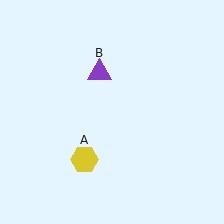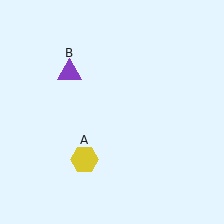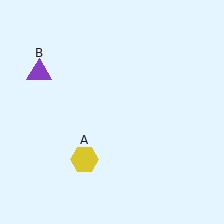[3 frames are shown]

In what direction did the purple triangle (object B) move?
The purple triangle (object B) moved left.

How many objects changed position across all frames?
1 object changed position: purple triangle (object B).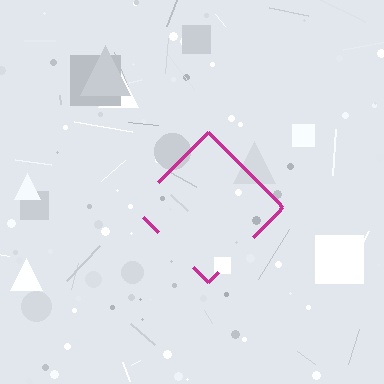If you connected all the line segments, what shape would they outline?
They would outline a diamond.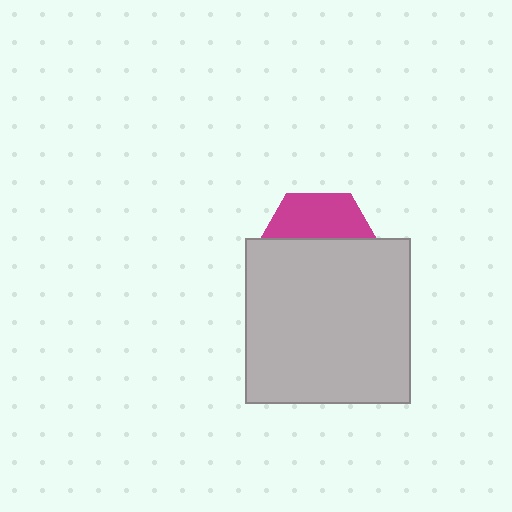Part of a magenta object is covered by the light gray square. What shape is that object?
It is a hexagon.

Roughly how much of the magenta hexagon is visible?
A small part of it is visible (roughly 37%).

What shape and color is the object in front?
The object in front is a light gray square.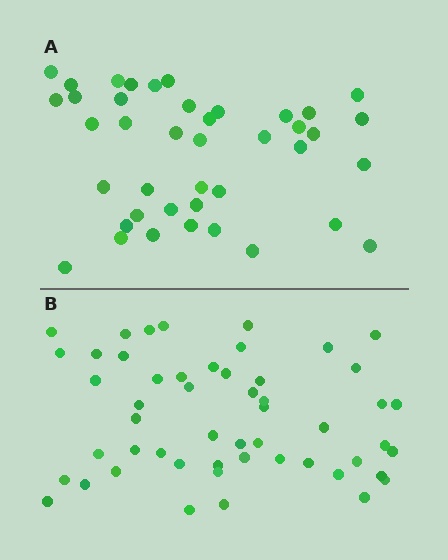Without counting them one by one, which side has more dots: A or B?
Region B (the bottom region) has more dots.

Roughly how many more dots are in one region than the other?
Region B has roughly 12 or so more dots than region A.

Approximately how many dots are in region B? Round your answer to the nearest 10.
About 50 dots. (The exact count is 52, which rounds to 50.)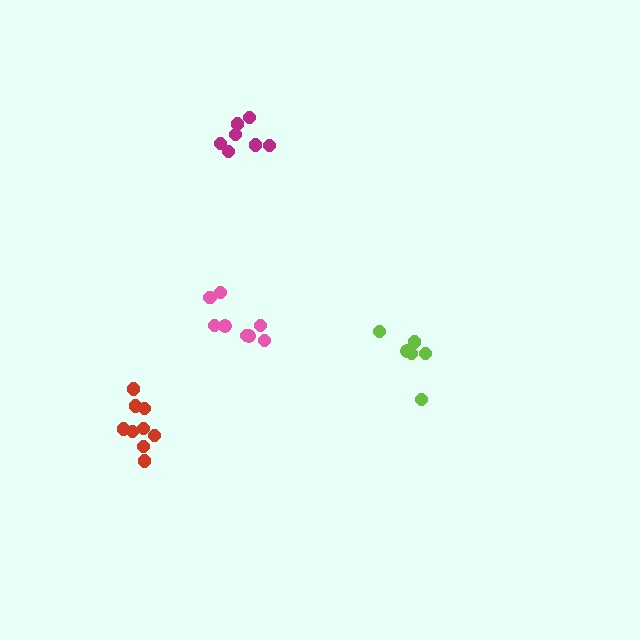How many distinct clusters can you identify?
There are 4 distinct clusters.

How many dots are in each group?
Group 1: 8 dots, Group 2: 6 dots, Group 3: 7 dots, Group 4: 9 dots (30 total).